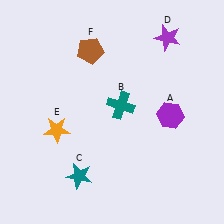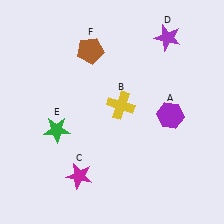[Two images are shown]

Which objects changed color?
B changed from teal to yellow. C changed from teal to magenta. E changed from orange to green.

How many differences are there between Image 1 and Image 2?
There are 3 differences between the two images.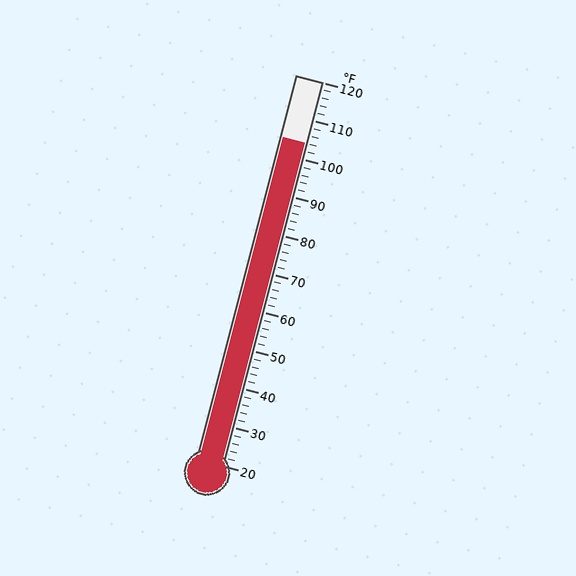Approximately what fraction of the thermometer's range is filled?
The thermometer is filled to approximately 85% of its range.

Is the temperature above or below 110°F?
The temperature is below 110°F.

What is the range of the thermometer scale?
The thermometer scale ranges from 20°F to 120°F.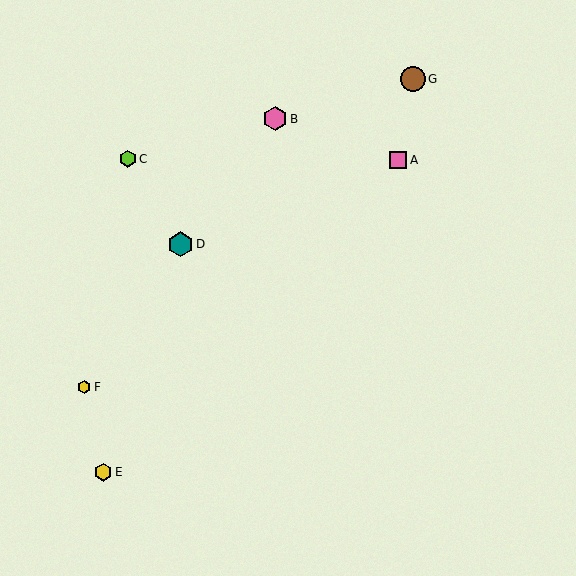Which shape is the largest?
The teal hexagon (labeled D) is the largest.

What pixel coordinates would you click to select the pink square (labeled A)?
Click at (398, 160) to select the pink square A.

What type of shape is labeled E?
Shape E is a yellow hexagon.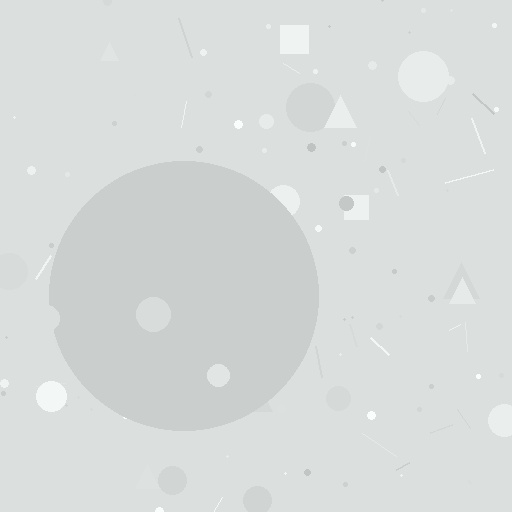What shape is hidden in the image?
A circle is hidden in the image.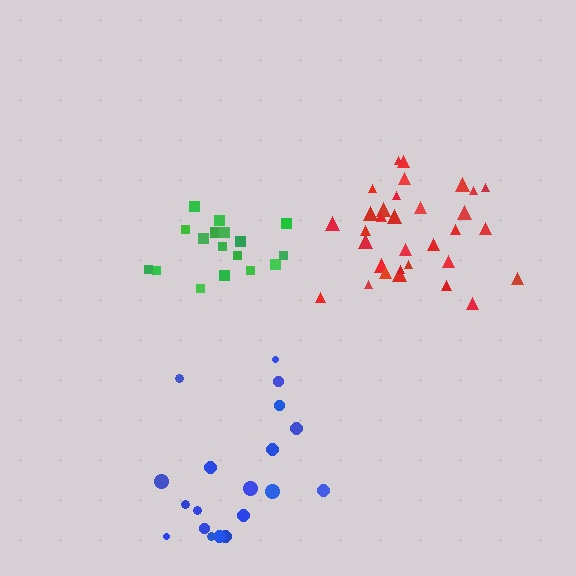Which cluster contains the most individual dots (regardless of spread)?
Red (33).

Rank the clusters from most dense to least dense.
red, green, blue.